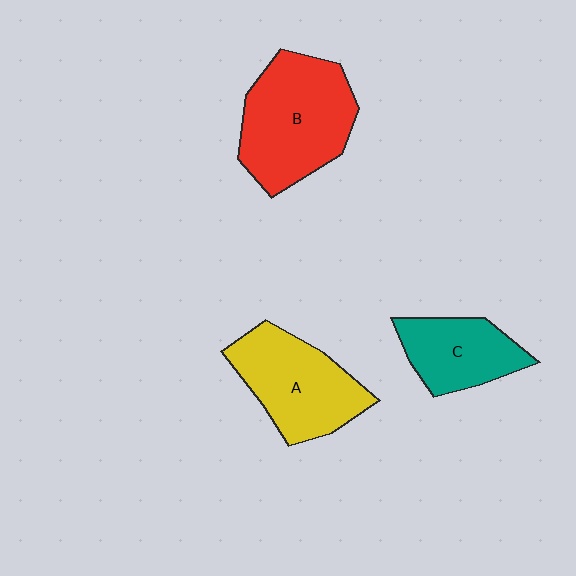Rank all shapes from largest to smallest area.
From largest to smallest: B (red), A (yellow), C (teal).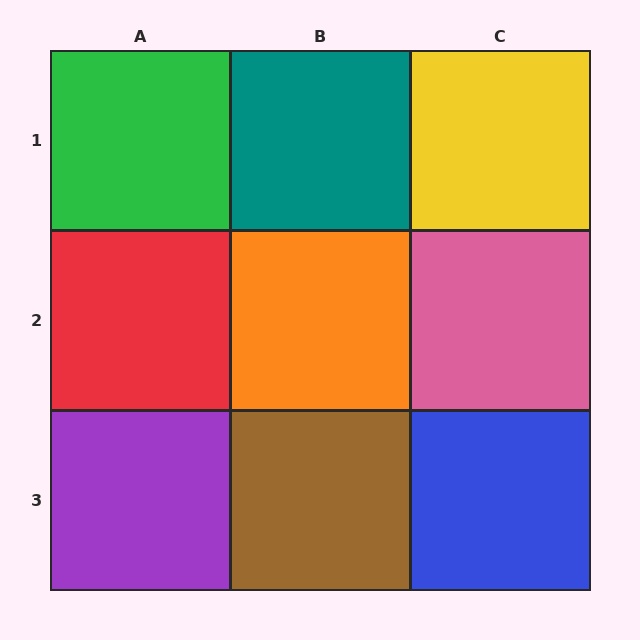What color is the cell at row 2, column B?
Orange.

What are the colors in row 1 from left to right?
Green, teal, yellow.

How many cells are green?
1 cell is green.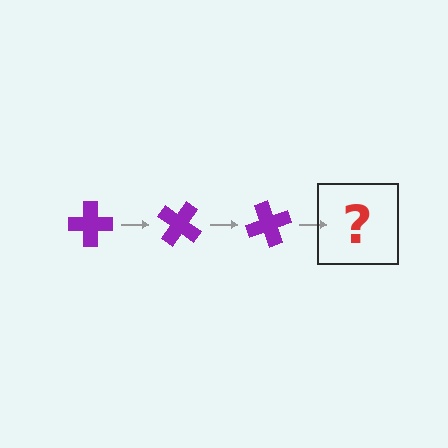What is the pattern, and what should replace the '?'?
The pattern is that the cross rotates 35 degrees each step. The '?' should be a purple cross rotated 105 degrees.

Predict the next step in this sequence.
The next step is a purple cross rotated 105 degrees.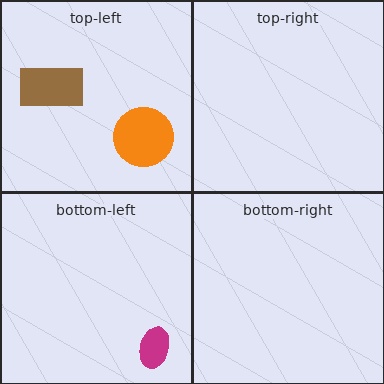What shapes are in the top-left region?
The brown rectangle, the orange circle.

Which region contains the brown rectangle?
The top-left region.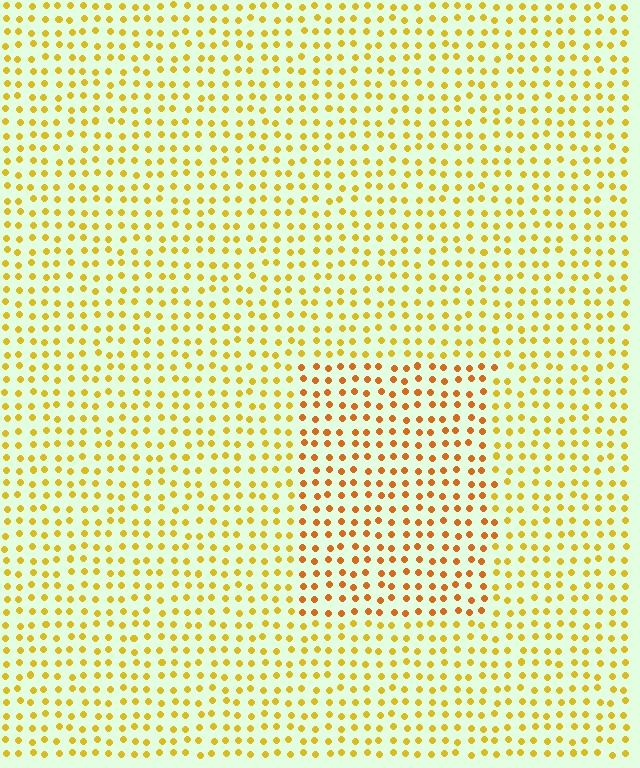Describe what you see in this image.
The image is filled with small yellow elements in a uniform arrangement. A rectangle-shaped region is visible where the elements are tinted to a slightly different hue, forming a subtle color boundary.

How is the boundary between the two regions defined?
The boundary is defined purely by a slight shift in hue (about 26 degrees). Spacing, size, and orientation are identical on both sides.